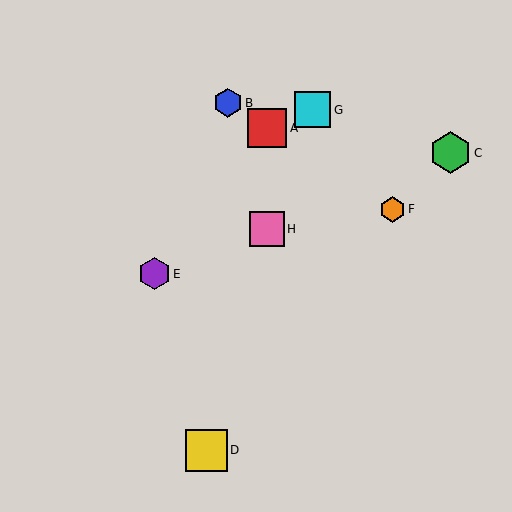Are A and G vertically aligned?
No, A is at x≈267 and G is at x≈313.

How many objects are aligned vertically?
2 objects (A, H) are aligned vertically.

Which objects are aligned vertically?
Objects A, H are aligned vertically.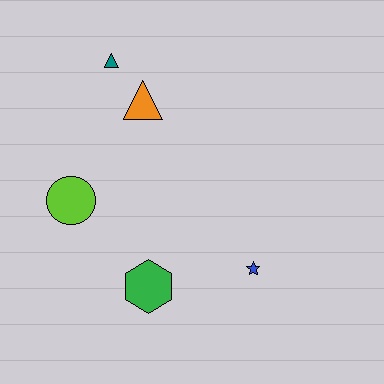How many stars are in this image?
There is 1 star.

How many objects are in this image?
There are 5 objects.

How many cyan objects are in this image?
There are no cyan objects.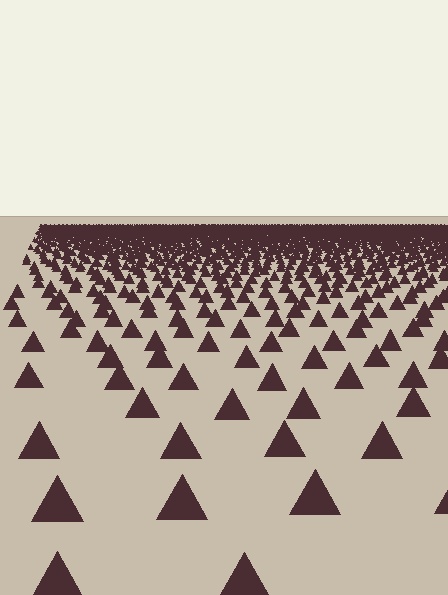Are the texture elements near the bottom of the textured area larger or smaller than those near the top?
Larger. Near the bottom, elements are closer to the viewer and appear at a bigger on-screen size.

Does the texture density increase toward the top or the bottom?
Density increases toward the top.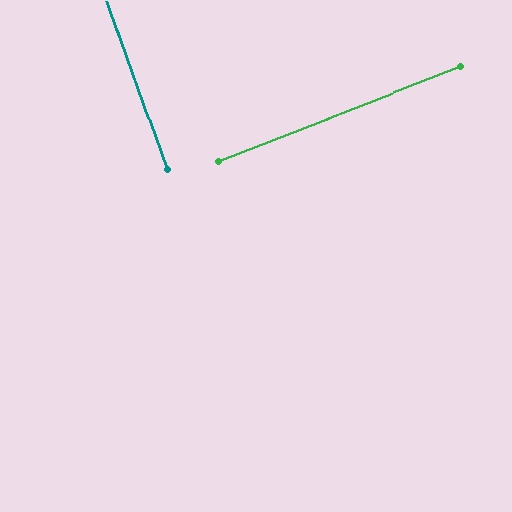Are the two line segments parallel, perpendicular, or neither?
Perpendicular — they meet at approximately 88°.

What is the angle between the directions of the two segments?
Approximately 88 degrees.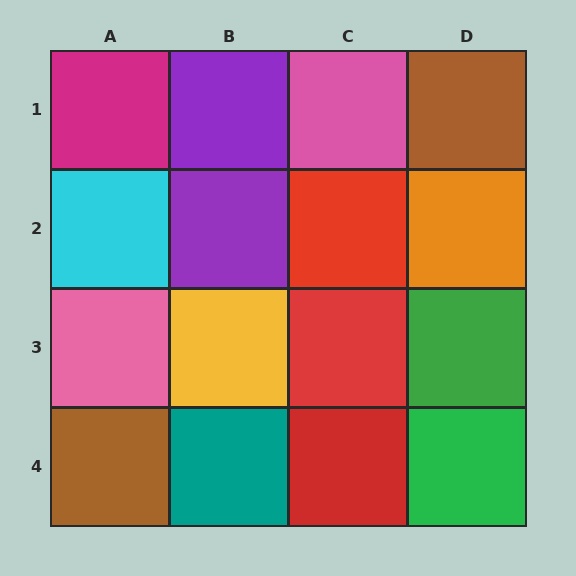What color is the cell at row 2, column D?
Orange.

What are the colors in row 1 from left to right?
Magenta, purple, pink, brown.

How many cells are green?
2 cells are green.